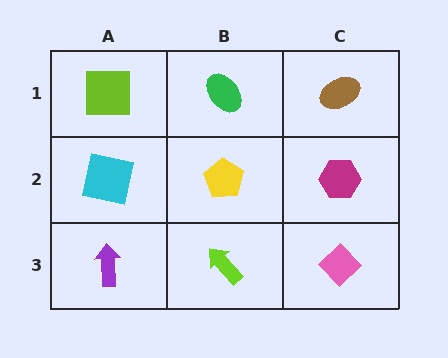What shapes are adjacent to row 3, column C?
A magenta hexagon (row 2, column C), a lime arrow (row 3, column B).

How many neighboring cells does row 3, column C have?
2.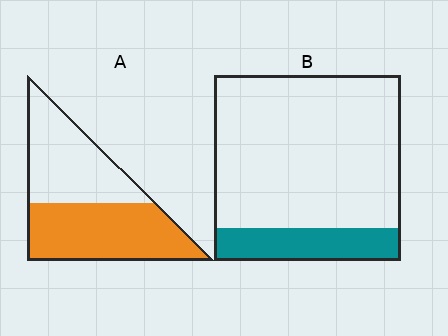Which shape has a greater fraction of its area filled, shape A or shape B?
Shape A.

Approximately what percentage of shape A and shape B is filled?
A is approximately 55% and B is approximately 20%.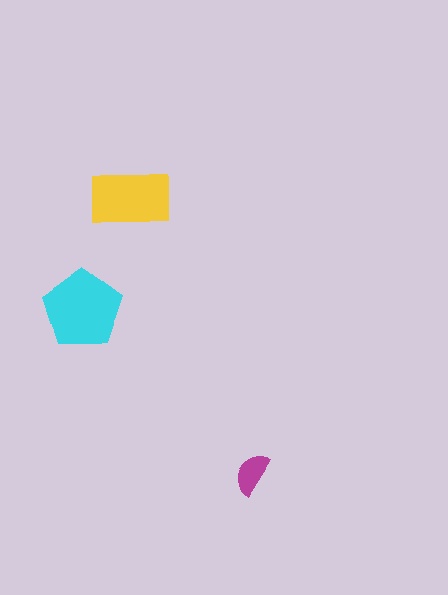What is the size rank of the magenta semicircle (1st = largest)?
3rd.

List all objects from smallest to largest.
The magenta semicircle, the yellow rectangle, the cyan pentagon.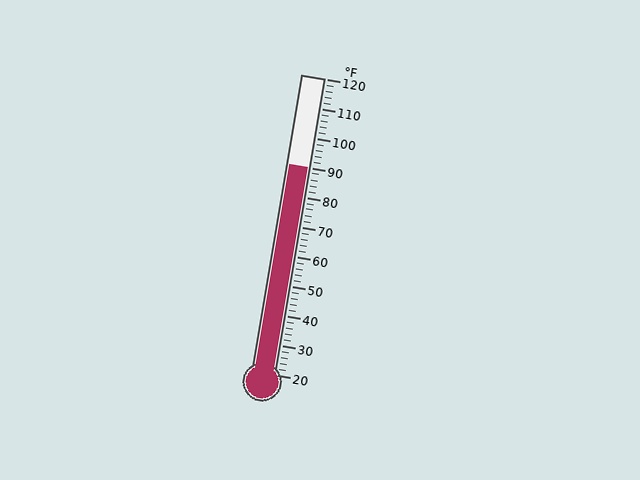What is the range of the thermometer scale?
The thermometer scale ranges from 20°F to 120°F.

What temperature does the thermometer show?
The thermometer shows approximately 90°F.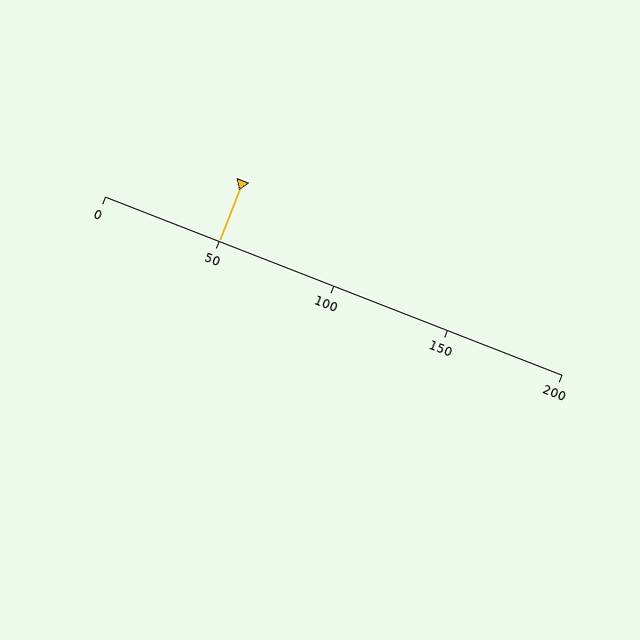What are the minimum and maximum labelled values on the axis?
The axis runs from 0 to 200.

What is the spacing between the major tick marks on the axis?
The major ticks are spaced 50 apart.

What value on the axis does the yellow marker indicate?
The marker indicates approximately 50.